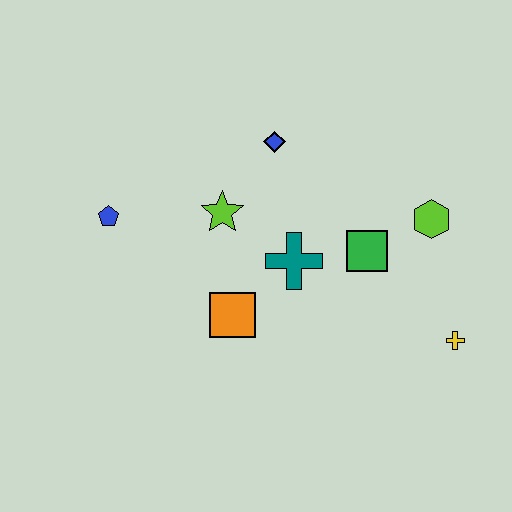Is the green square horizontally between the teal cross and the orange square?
No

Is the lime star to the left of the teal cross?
Yes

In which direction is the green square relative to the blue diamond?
The green square is below the blue diamond.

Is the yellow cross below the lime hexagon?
Yes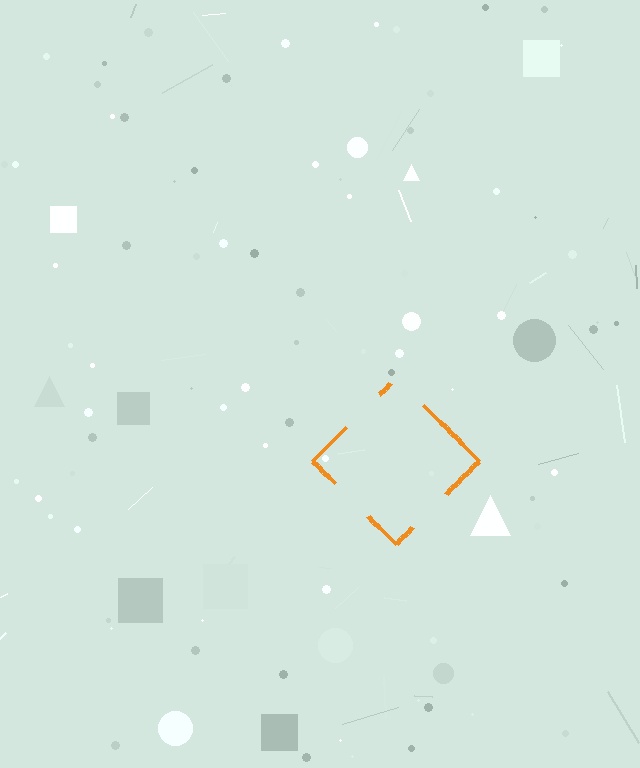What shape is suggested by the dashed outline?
The dashed outline suggests a diamond.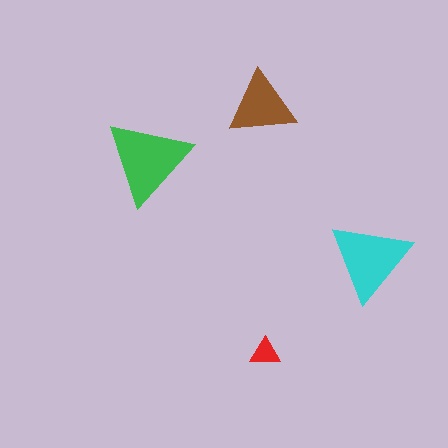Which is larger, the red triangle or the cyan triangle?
The cyan one.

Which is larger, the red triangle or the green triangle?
The green one.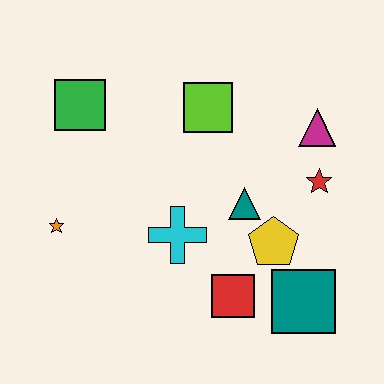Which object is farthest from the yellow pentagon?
The green square is farthest from the yellow pentagon.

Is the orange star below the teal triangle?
Yes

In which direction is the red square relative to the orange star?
The red square is to the right of the orange star.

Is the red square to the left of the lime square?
No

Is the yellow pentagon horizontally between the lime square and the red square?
No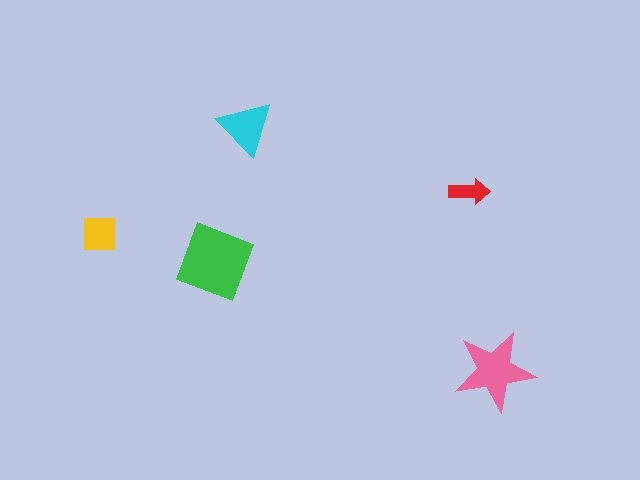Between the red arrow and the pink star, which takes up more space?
The pink star.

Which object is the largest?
The green diamond.